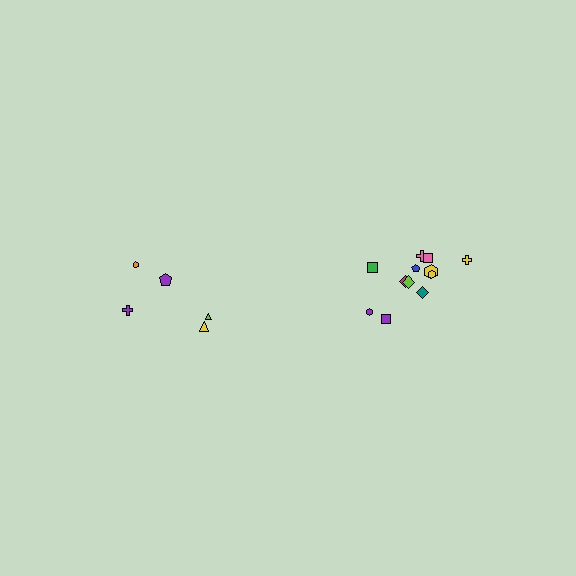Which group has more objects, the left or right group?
The right group.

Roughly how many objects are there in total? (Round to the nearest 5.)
Roughly 15 objects in total.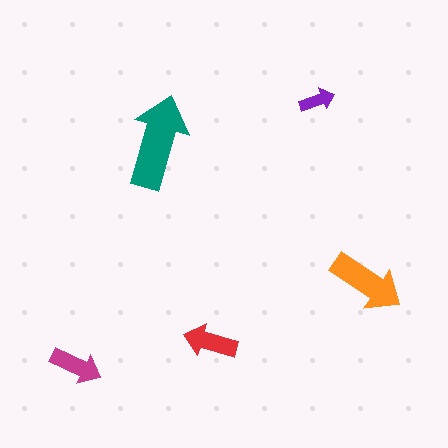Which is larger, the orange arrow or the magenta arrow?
The orange one.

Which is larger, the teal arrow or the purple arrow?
The teal one.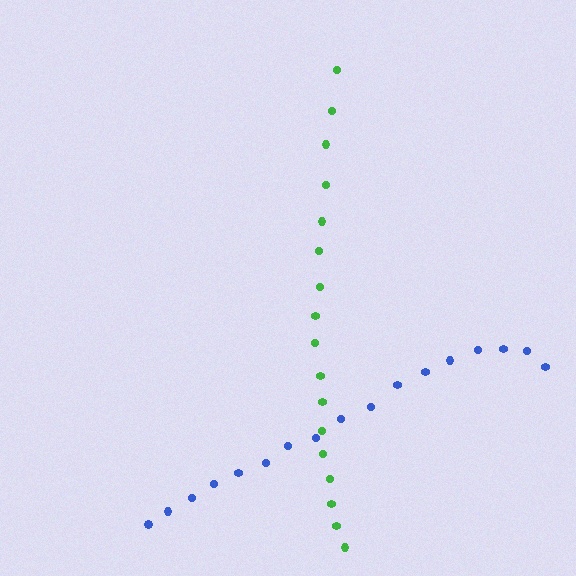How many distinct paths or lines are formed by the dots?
There are 2 distinct paths.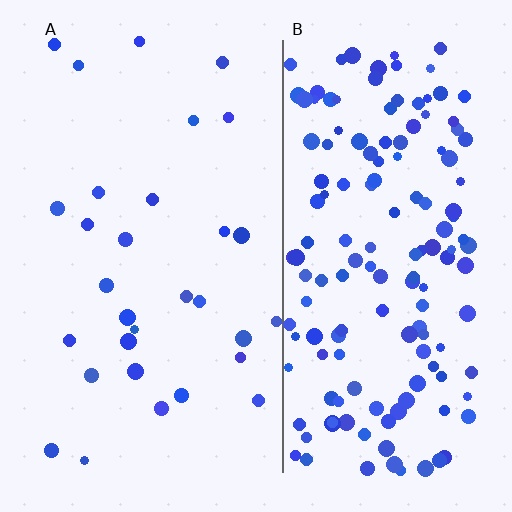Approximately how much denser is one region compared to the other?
Approximately 5.1× — region B over region A.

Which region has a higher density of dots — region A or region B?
B (the right).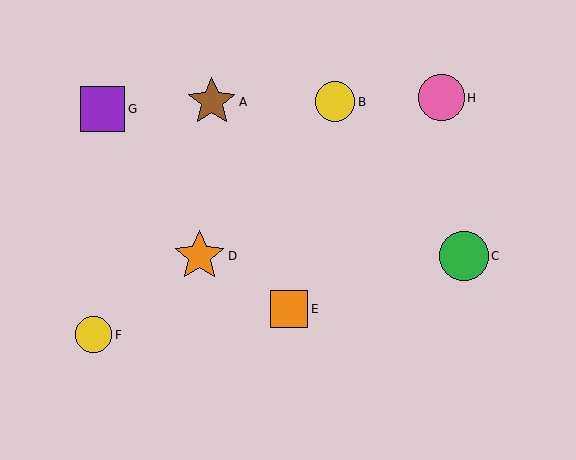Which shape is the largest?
The orange star (labeled D) is the largest.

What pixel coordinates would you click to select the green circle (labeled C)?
Click at (464, 256) to select the green circle C.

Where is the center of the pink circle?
The center of the pink circle is at (441, 98).